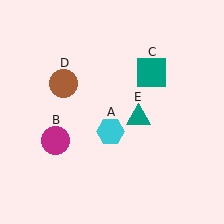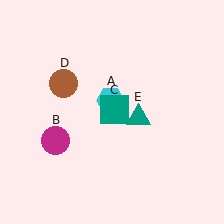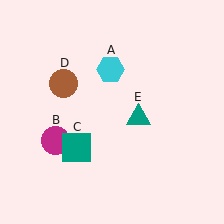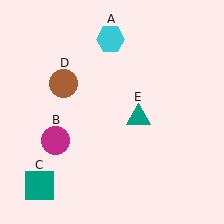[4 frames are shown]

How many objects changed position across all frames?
2 objects changed position: cyan hexagon (object A), teal square (object C).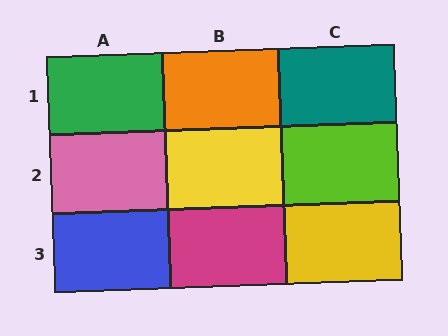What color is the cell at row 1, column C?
Teal.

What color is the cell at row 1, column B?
Orange.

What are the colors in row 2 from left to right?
Pink, yellow, lime.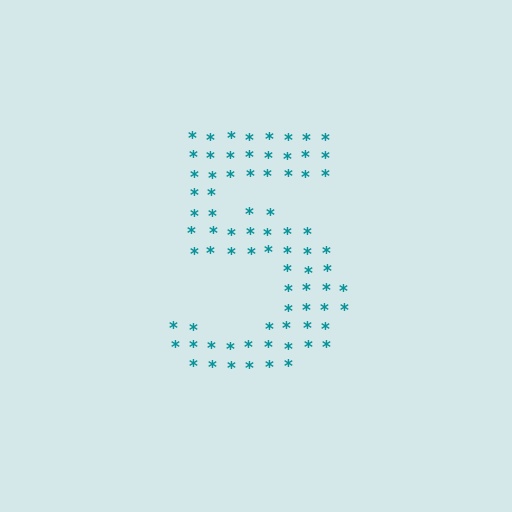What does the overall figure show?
The overall figure shows the digit 5.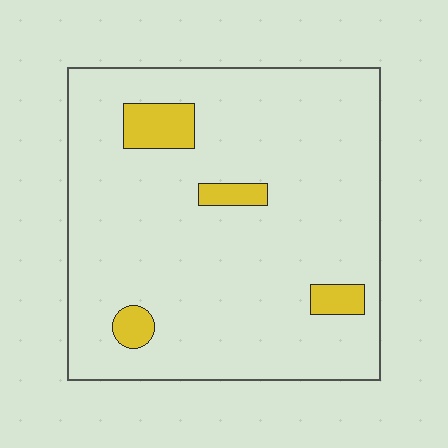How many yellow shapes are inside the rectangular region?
4.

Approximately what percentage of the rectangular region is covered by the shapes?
Approximately 10%.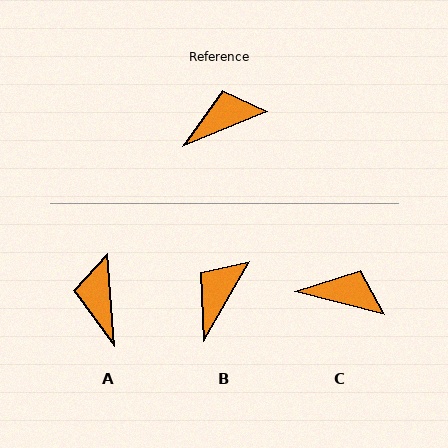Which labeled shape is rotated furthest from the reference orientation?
A, about 72 degrees away.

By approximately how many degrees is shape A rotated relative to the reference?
Approximately 72 degrees counter-clockwise.